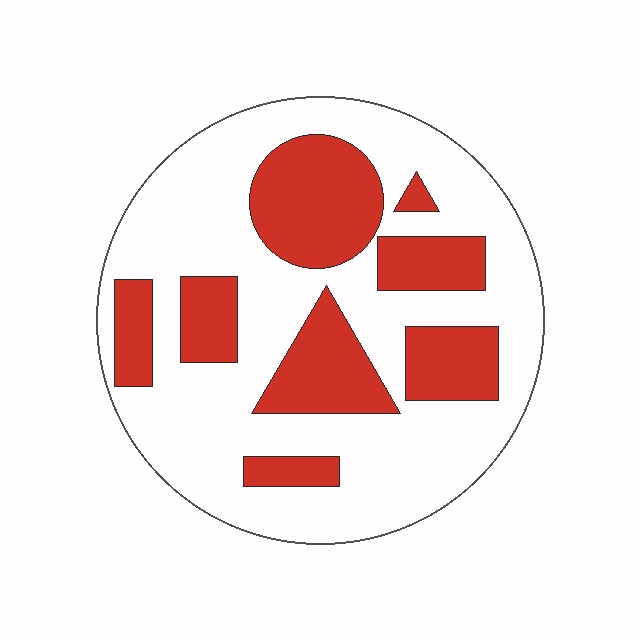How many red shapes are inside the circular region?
8.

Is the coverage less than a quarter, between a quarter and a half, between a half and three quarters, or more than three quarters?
Between a quarter and a half.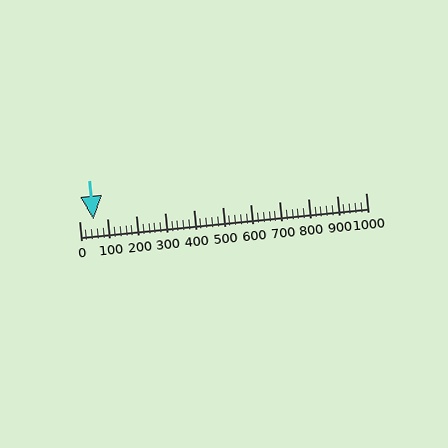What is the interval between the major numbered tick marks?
The major tick marks are spaced 100 units apart.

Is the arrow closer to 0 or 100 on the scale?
The arrow is closer to 100.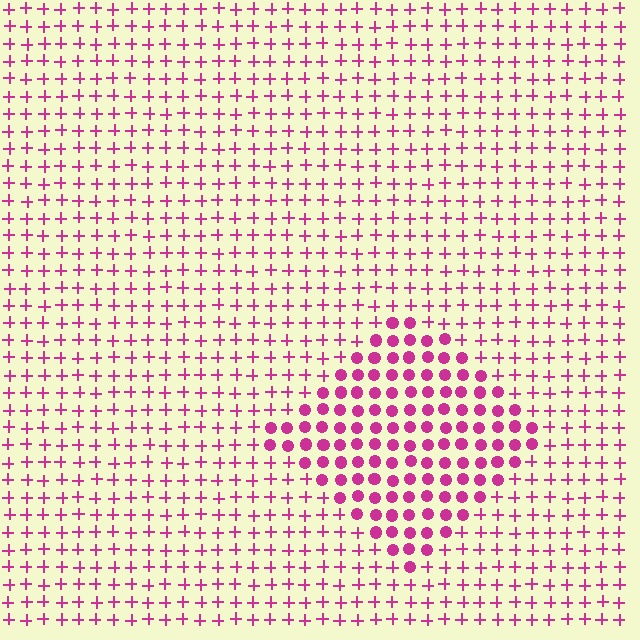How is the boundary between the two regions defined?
The boundary is defined by a change in element shape: circles inside vs. plus signs outside. All elements share the same color and spacing.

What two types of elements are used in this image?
The image uses circles inside the diamond region and plus signs outside it.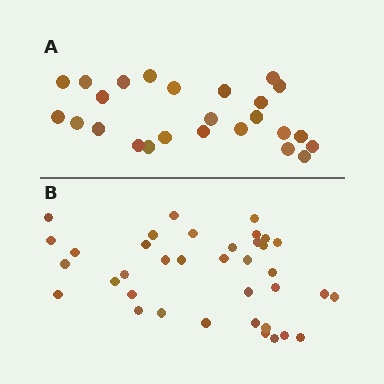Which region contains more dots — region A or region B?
Region B (the bottom region) has more dots.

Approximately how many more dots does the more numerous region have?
Region B has roughly 12 or so more dots than region A.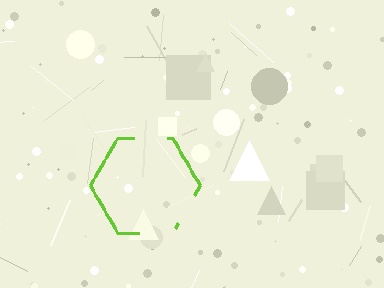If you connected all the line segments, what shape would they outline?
They would outline a hexagon.